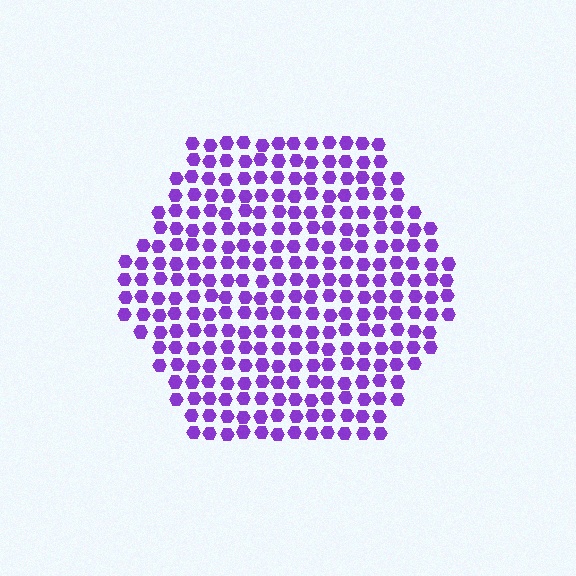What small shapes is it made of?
It is made of small hexagons.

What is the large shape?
The large shape is a hexagon.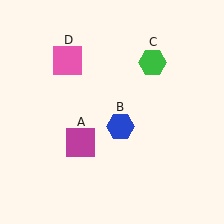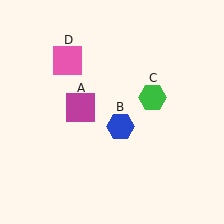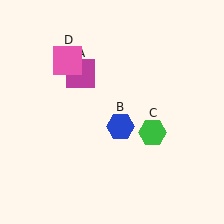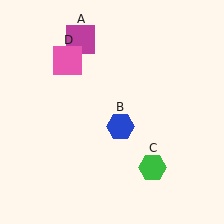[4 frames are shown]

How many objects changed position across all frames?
2 objects changed position: magenta square (object A), green hexagon (object C).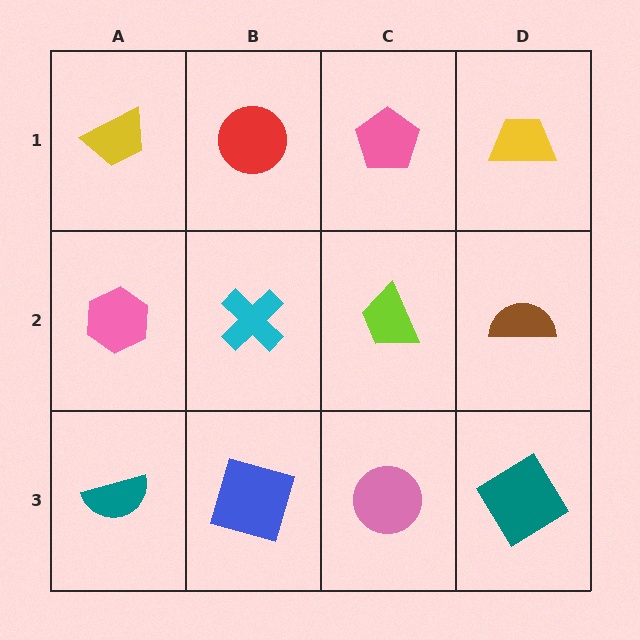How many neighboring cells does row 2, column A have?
3.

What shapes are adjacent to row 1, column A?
A pink hexagon (row 2, column A), a red circle (row 1, column B).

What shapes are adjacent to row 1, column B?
A cyan cross (row 2, column B), a yellow trapezoid (row 1, column A), a pink pentagon (row 1, column C).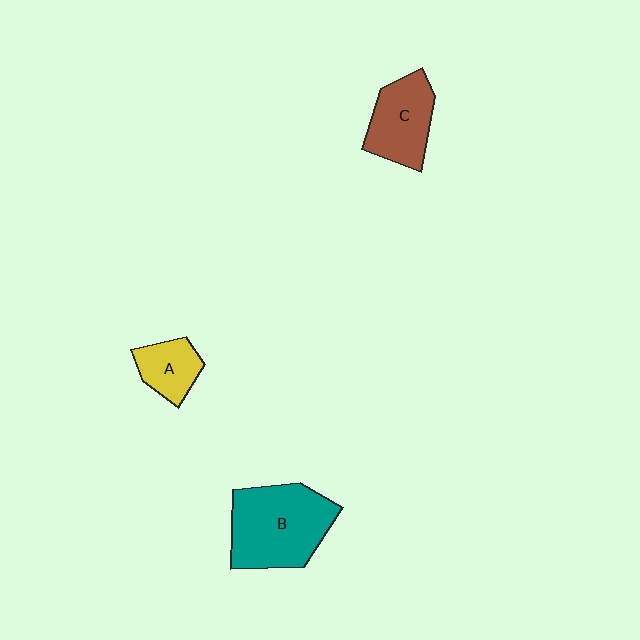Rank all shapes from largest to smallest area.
From largest to smallest: B (teal), C (brown), A (yellow).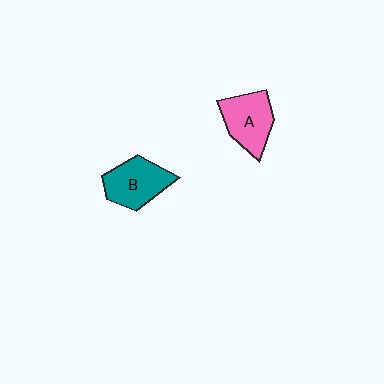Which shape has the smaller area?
Shape A (pink).